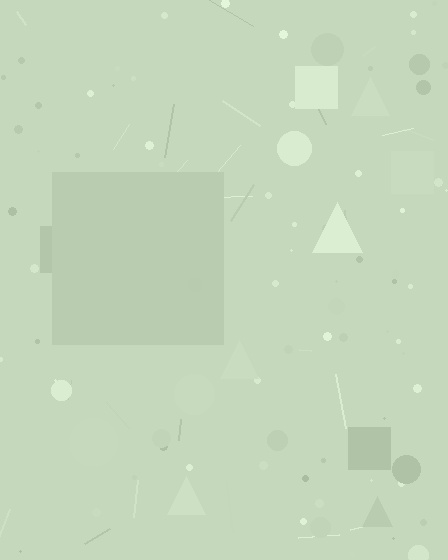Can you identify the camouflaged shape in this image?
The camouflaged shape is a square.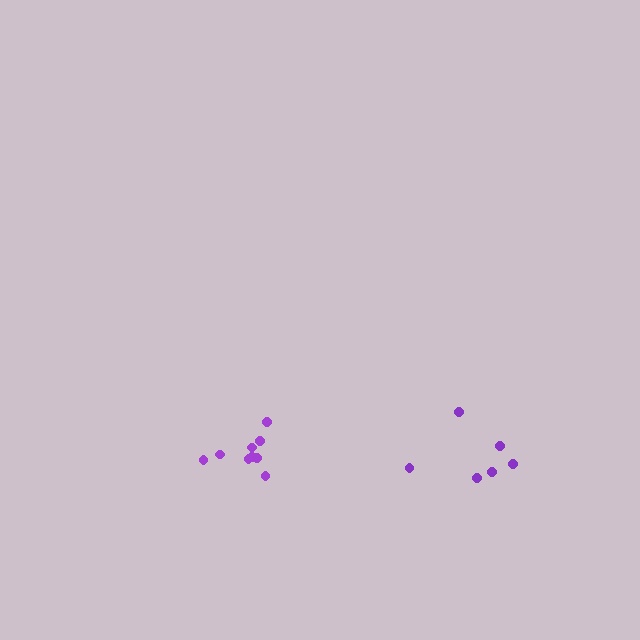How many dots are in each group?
Group 1: 9 dots, Group 2: 6 dots (15 total).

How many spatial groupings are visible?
There are 2 spatial groupings.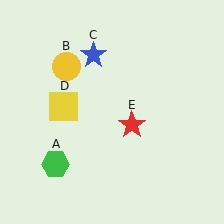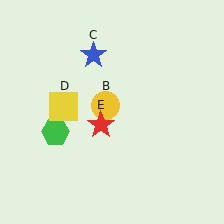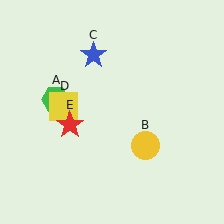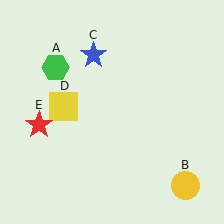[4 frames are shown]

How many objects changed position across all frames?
3 objects changed position: green hexagon (object A), yellow circle (object B), red star (object E).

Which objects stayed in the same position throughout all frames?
Blue star (object C) and yellow square (object D) remained stationary.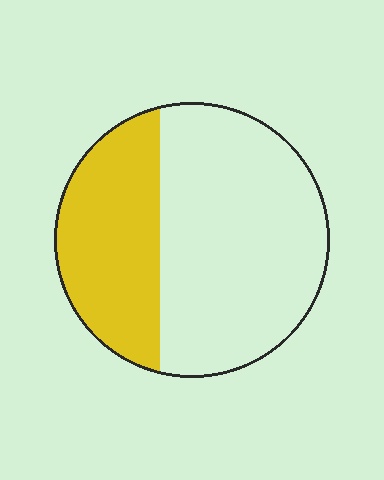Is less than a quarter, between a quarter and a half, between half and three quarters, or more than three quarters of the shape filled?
Between a quarter and a half.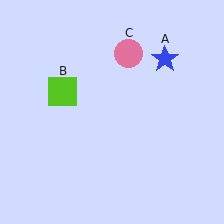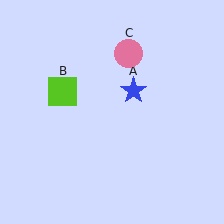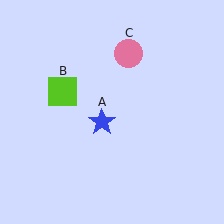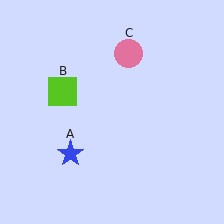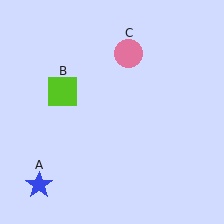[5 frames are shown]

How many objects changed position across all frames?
1 object changed position: blue star (object A).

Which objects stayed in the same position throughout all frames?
Lime square (object B) and pink circle (object C) remained stationary.